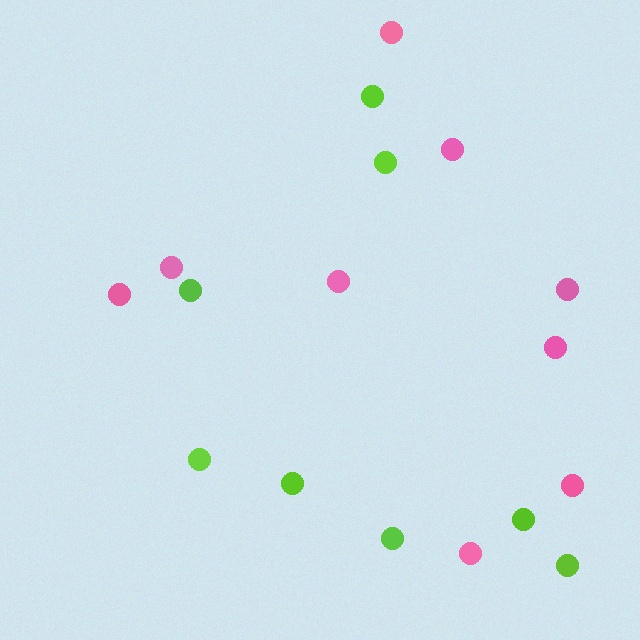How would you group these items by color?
There are 2 groups: one group of pink circles (9) and one group of lime circles (8).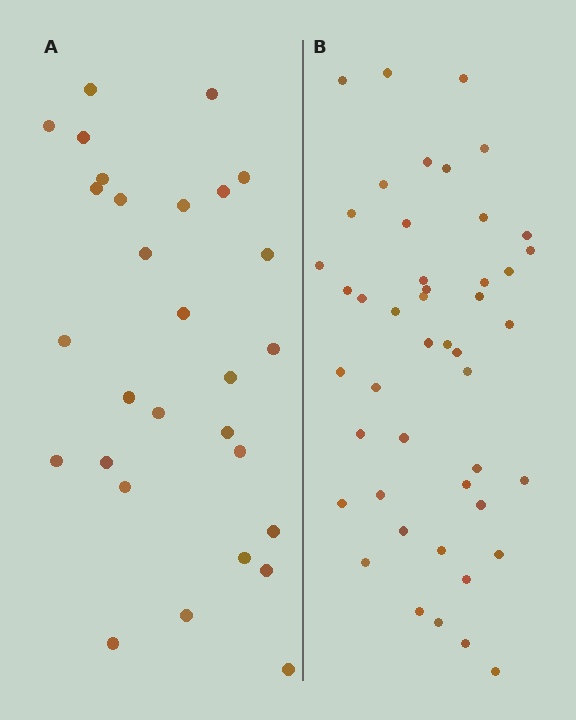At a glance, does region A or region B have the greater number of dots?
Region B (the right region) has more dots.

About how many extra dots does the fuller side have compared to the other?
Region B has approximately 15 more dots than region A.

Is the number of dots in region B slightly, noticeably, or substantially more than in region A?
Region B has substantially more. The ratio is roughly 1.6 to 1.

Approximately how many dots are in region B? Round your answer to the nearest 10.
About 50 dots. (The exact count is 46, which rounds to 50.)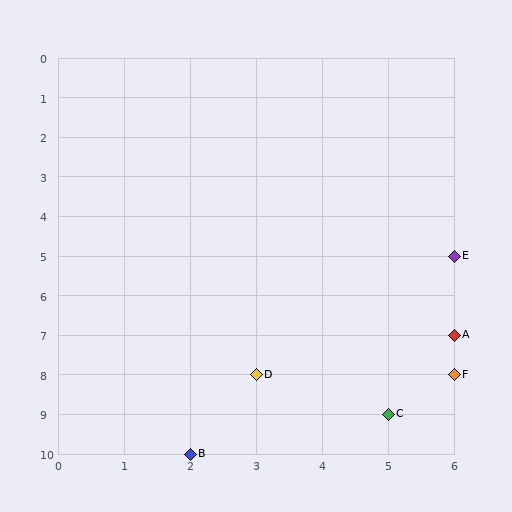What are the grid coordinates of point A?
Point A is at grid coordinates (6, 7).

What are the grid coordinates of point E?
Point E is at grid coordinates (6, 5).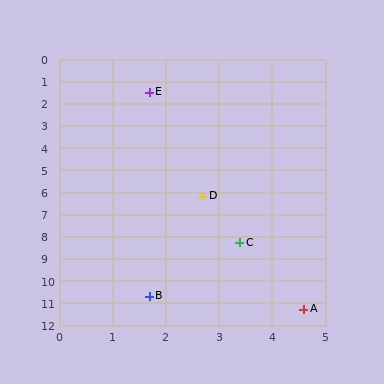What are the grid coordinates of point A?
Point A is at approximately (4.6, 11.3).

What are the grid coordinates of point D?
Point D is at approximately (2.7, 6.2).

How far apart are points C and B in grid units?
Points C and B are about 2.9 grid units apart.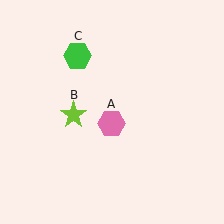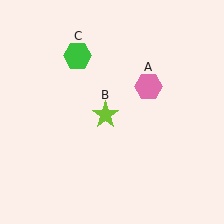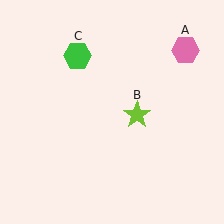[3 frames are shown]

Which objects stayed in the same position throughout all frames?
Green hexagon (object C) remained stationary.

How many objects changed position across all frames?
2 objects changed position: pink hexagon (object A), lime star (object B).